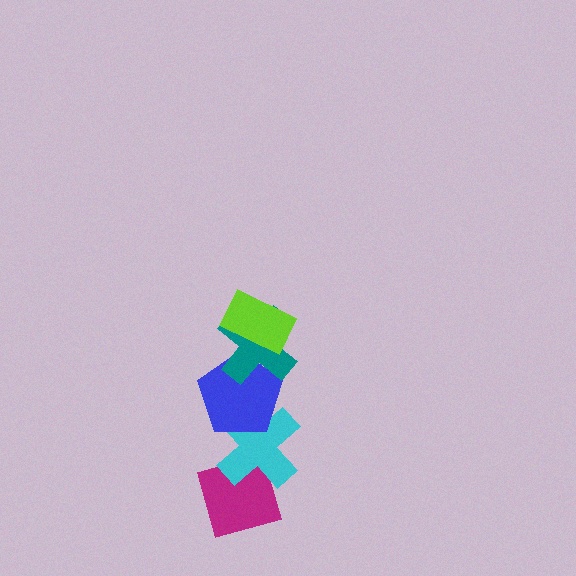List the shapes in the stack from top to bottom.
From top to bottom: the lime rectangle, the teal cross, the blue pentagon, the cyan cross, the magenta diamond.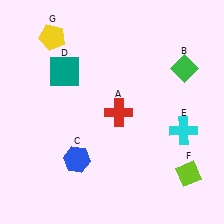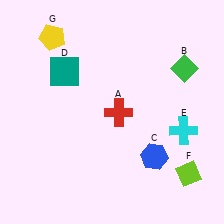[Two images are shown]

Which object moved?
The blue hexagon (C) moved right.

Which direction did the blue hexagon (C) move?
The blue hexagon (C) moved right.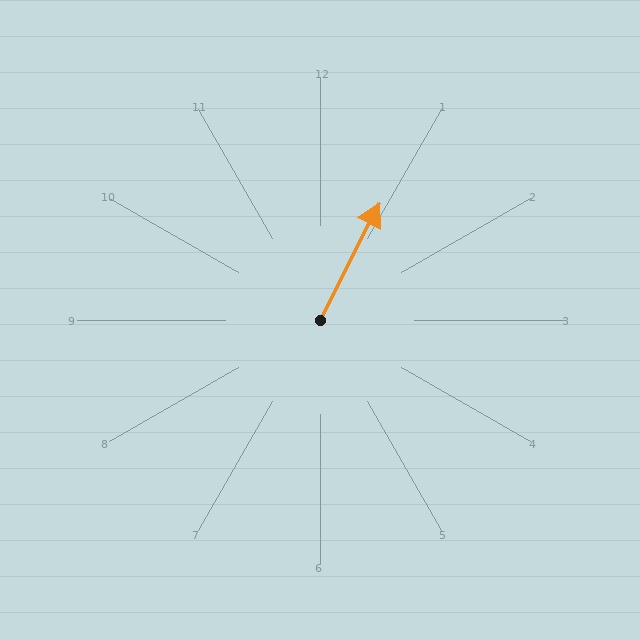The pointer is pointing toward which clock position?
Roughly 1 o'clock.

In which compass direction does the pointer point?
Northeast.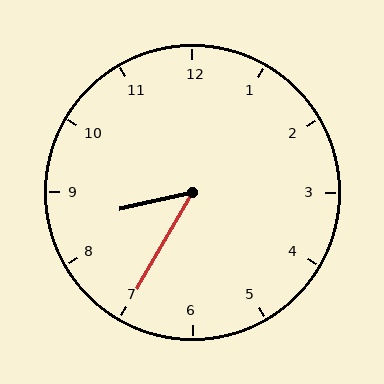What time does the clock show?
8:35.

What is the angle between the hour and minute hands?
Approximately 48 degrees.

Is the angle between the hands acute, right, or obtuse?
It is acute.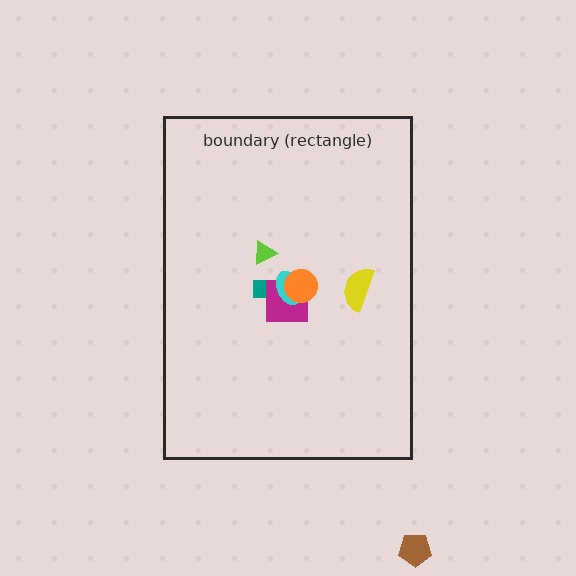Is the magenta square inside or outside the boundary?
Inside.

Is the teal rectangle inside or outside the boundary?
Inside.